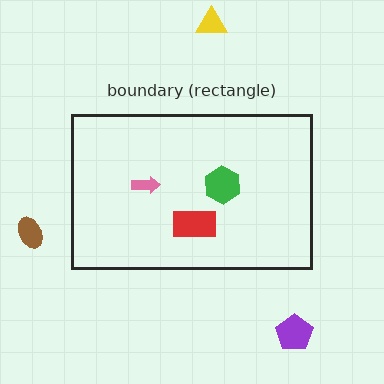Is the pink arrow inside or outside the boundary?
Inside.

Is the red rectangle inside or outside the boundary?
Inside.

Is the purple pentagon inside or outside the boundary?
Outside.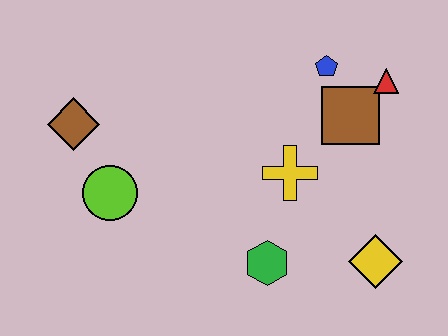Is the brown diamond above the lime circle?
Yes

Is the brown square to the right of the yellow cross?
Yes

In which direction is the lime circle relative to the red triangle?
The lime circle is to the left of the red triangle.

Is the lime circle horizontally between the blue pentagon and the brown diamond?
Yes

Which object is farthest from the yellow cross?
The brown diamond is farthest from the yellow cross.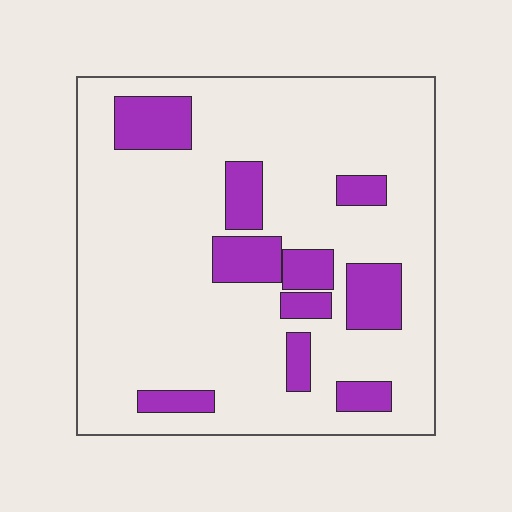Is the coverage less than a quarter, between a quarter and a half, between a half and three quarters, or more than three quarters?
Less than a quarter.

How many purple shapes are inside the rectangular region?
10.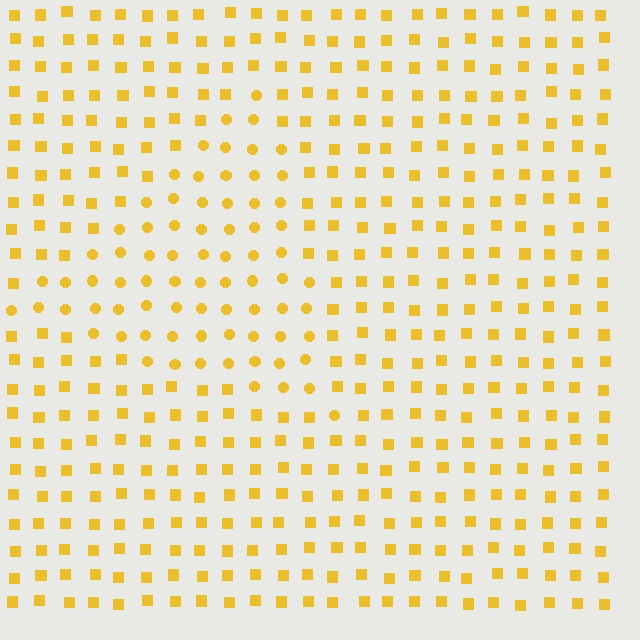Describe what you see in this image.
The image is filled with small yellow elements arranged in a uniform grid. A triangle-shaped region contains circles, while the surrounding area contains squares. The boundary is defined purely by the change in element shape.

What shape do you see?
I see a triangle.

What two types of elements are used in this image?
The image uses circles inside the triangle region and squares outside it.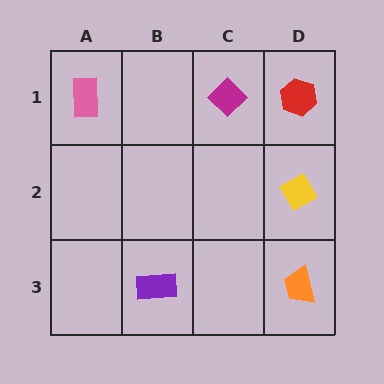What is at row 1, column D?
A red hexagon.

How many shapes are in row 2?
1 shape.